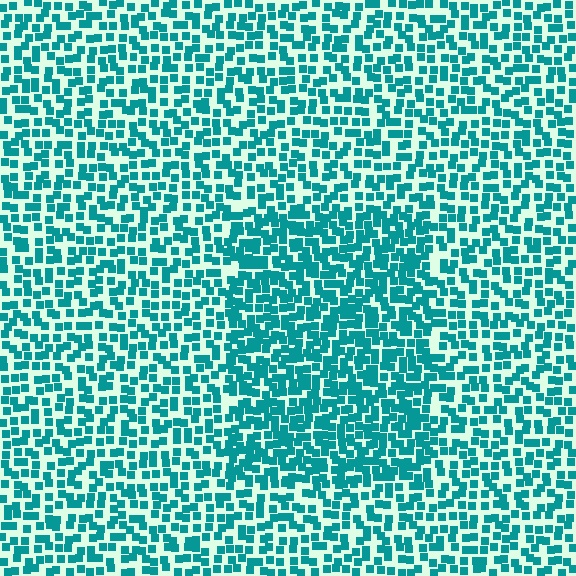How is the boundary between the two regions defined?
The boundary is defined by a change in element density (approximately 1.6x ratio). All elements are the same color, size, and shape.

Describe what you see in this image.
The image contains small teal elements arranged at two different densities. A rectangle-shaped region is visible where the elements are more densely packed than the surrounding area.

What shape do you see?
I see a rectangle.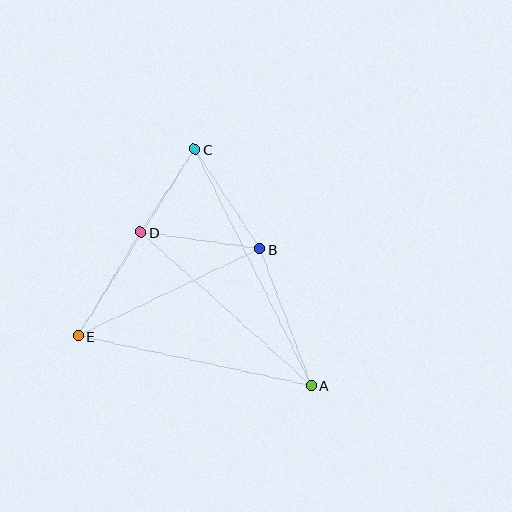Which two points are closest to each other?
Points C and D are closest to each other.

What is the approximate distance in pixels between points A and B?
The distance between A and B is approximately 146 pixels.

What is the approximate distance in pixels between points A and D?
The distance between A and D is approximately 229 pixels.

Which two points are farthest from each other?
Points A and C are farthest from each other.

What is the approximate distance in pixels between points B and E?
The distance between B and E is approximately 201 pixels.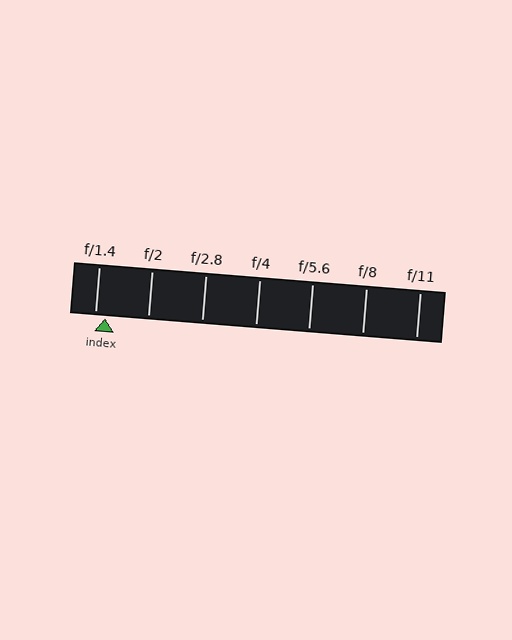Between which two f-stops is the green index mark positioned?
The index mark is between f/1.4 and f/2.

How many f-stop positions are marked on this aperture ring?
There are 7 f-stop positions marked.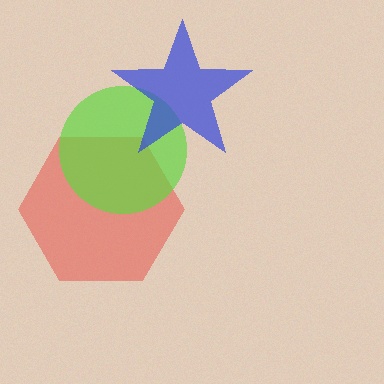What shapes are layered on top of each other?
The layered shapes are: a red hexagon, a lime circle, a blue star.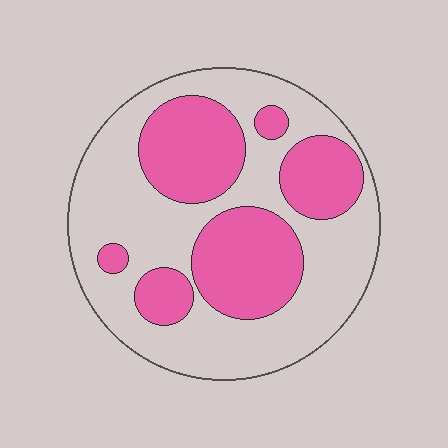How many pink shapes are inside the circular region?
6.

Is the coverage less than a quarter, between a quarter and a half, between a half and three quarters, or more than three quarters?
Between a quarter and a half.